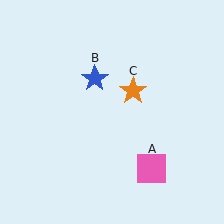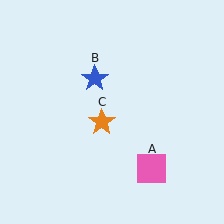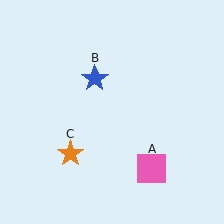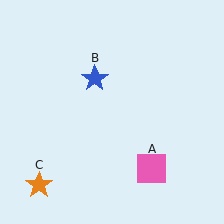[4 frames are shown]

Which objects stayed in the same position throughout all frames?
Pink square (object A) and blue star (object B) remained stationary.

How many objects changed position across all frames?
1 object changed position: orange star (object C).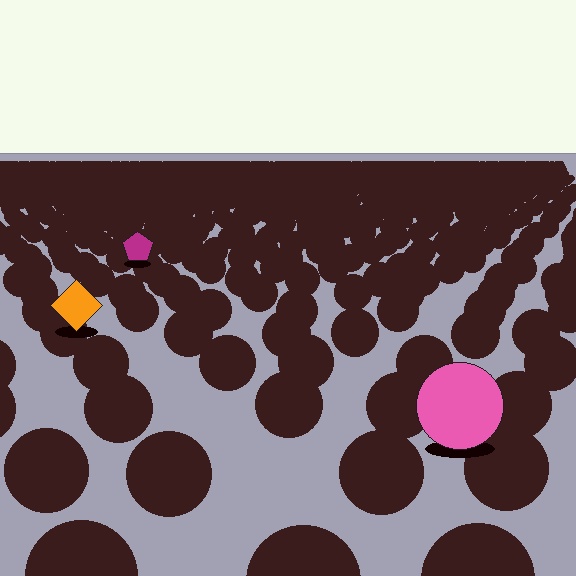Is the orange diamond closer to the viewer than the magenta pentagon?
Yes. The orange diamond is closer — you can tell from the texture gradient: the ground texture is coarser near it.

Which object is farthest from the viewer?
The magenta pentagon is farthest from the viewer. It appears smaller and the ground texture around it is denser.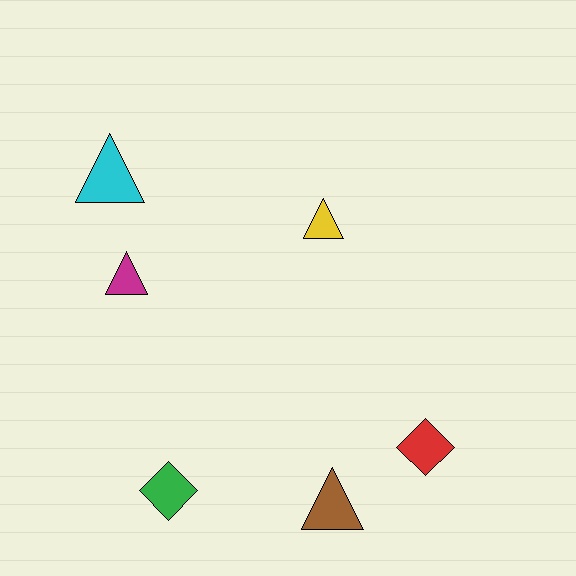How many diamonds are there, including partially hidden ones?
There are 2 diamonds.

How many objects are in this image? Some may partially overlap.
There are 6 objects.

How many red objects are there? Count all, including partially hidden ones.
There is 1 red object.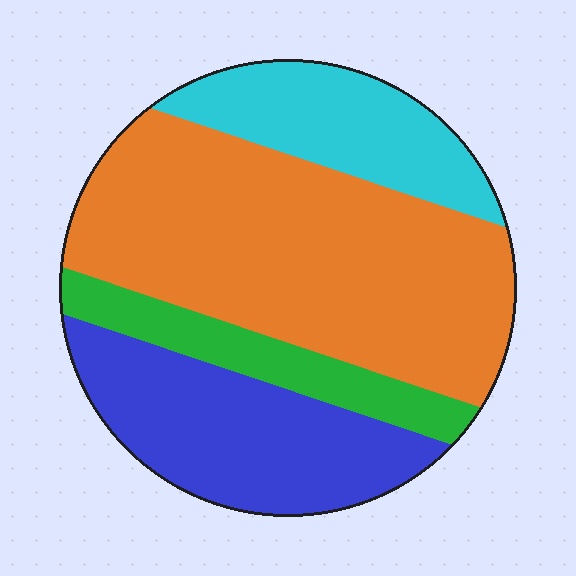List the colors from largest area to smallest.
From largest to smallest: orange, blue, cyan, green.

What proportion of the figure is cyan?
Cyan takes up less than a sixth of the figure.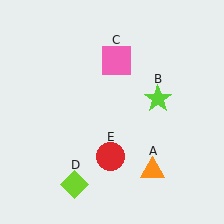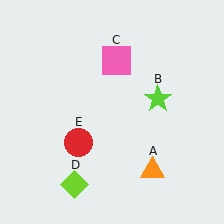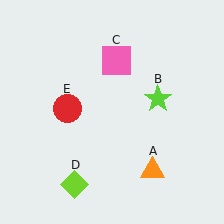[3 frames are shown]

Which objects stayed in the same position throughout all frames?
Orange triangle (object A) and lime star (object B) and pink square (object C) and lime diamond (object D) remained stationary.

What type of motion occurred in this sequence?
The red circle (object E) rotated clockwise around the center of the scene.